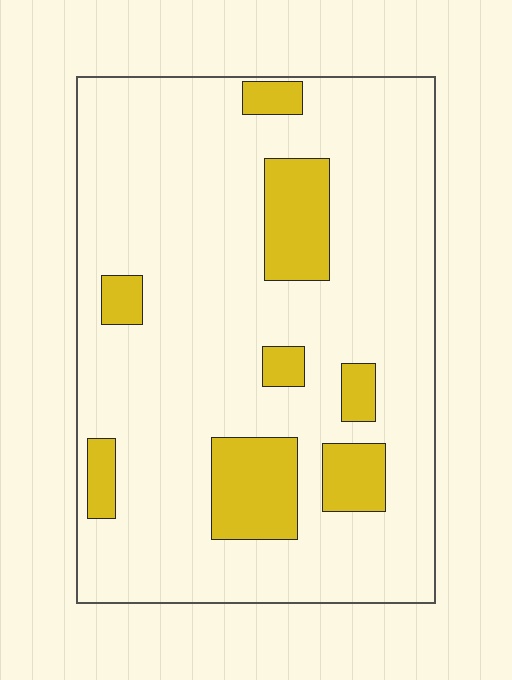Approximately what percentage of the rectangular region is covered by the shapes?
Approximately 15%.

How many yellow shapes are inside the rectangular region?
8.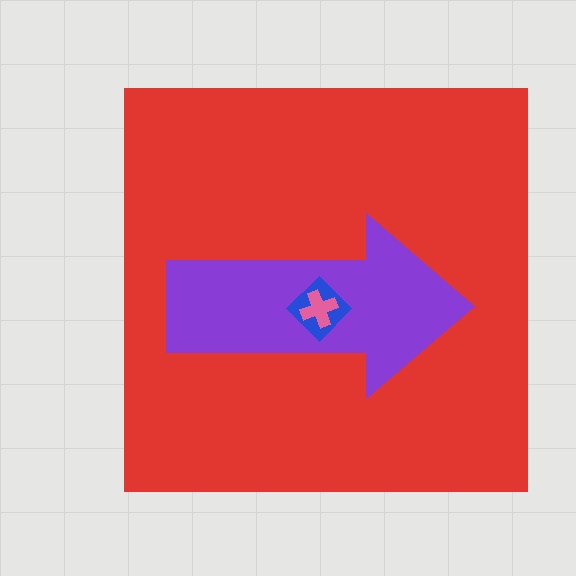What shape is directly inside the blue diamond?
The pink cross.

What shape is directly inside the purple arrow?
The blue diamond.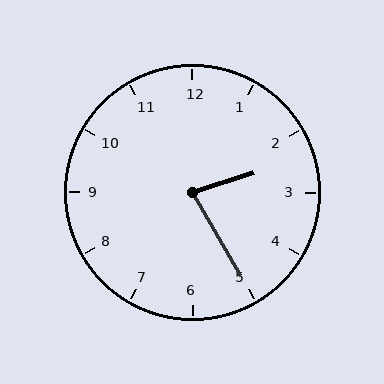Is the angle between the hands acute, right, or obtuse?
It is acute.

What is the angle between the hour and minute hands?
Approximately 78 degrees.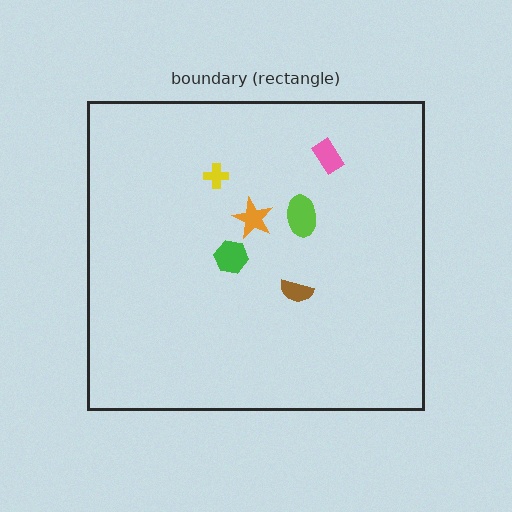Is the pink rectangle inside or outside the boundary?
Inside.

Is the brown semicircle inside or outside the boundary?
Inside.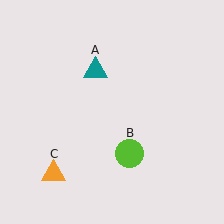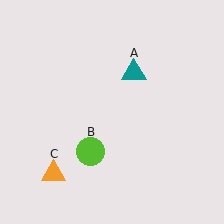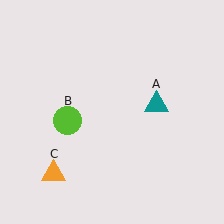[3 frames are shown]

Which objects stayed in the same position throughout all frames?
Orange triangle (object C) remained stationary.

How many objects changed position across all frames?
2 objects changed position: teal triangle (object A), lime circle (object B).